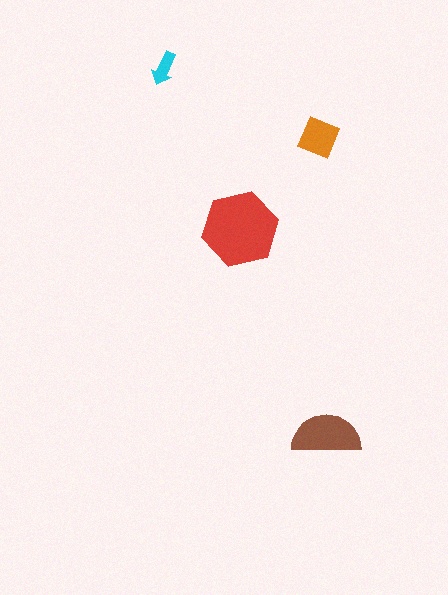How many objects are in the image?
There are 4 objects in the image.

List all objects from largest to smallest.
The red hexagon, the brown semicircle, the orange diamond, the cyan arrow.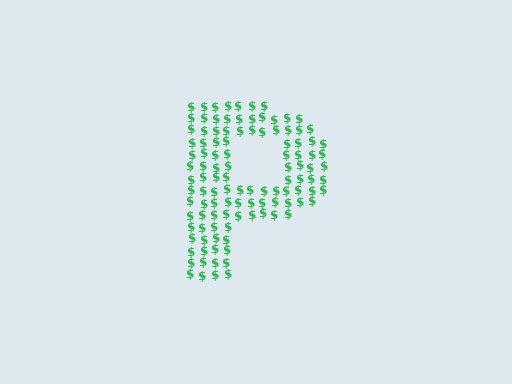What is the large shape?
The large shape is the letter P.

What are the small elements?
The small elements are dollar signs.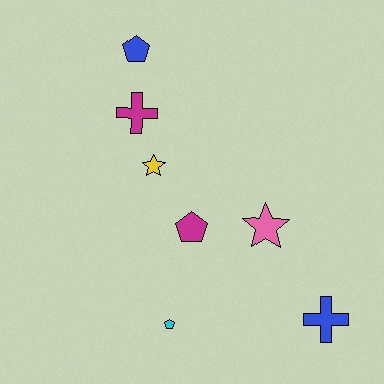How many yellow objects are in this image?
There is 1 yellow object.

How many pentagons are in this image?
There are 3 pentagons.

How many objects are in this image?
There are 7 objects.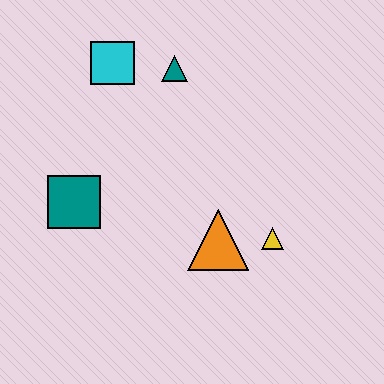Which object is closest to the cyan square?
The teal triangle is closest to the cyan square.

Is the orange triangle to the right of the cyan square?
Yes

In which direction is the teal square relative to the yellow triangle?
The teal square is to the left of the yellow triangle.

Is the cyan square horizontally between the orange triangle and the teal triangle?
No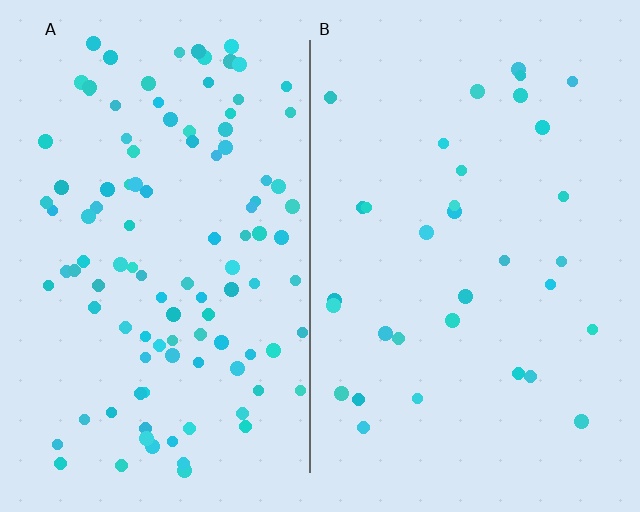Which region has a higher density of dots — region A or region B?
A (the left).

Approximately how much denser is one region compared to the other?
Approximately 3.3× — region A over region B.